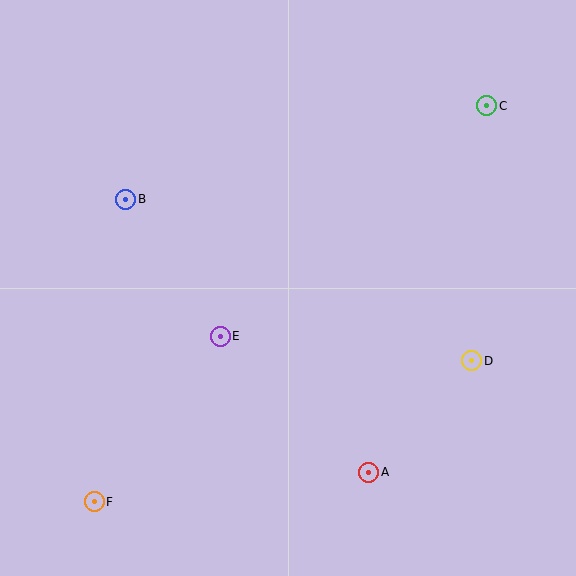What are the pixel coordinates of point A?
Point A is at (369, 472).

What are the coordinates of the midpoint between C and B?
The midpoint between C and B is at (306, 152).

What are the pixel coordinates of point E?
Point E is at (220, 336).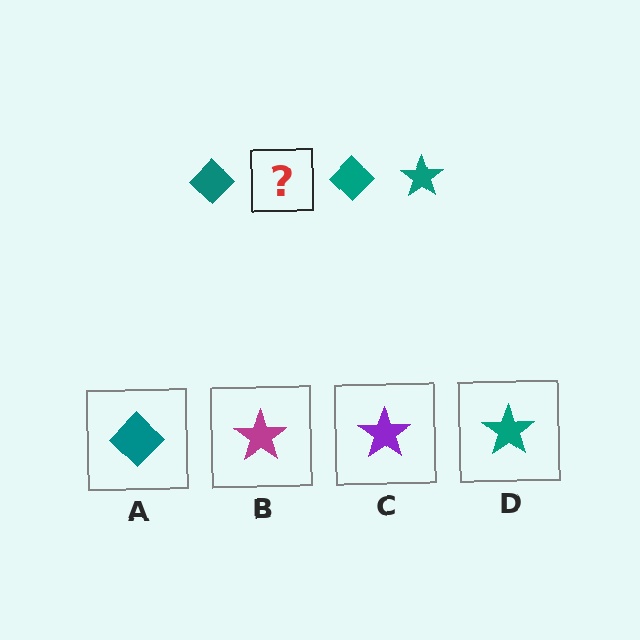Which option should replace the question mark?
Option D.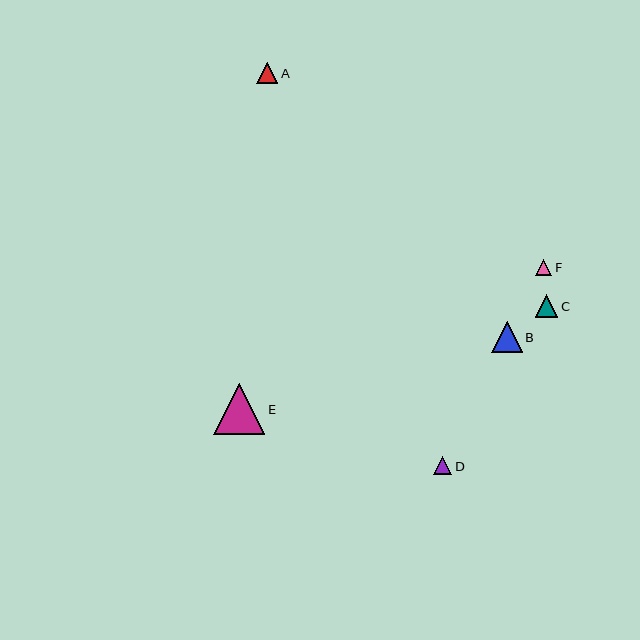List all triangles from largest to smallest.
From largest to smallest: E, B, C, A, D, F.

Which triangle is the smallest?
Triangle F is the smallest with a size of approximately 16 pixels.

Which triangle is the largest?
Triangle E is the largest with a size of approximately 51 pixels.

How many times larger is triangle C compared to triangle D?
Triangle C is approximately 1.2 times the size of triangle D.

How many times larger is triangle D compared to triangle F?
Triangle D is approximately 1.1 times the size of triangle F.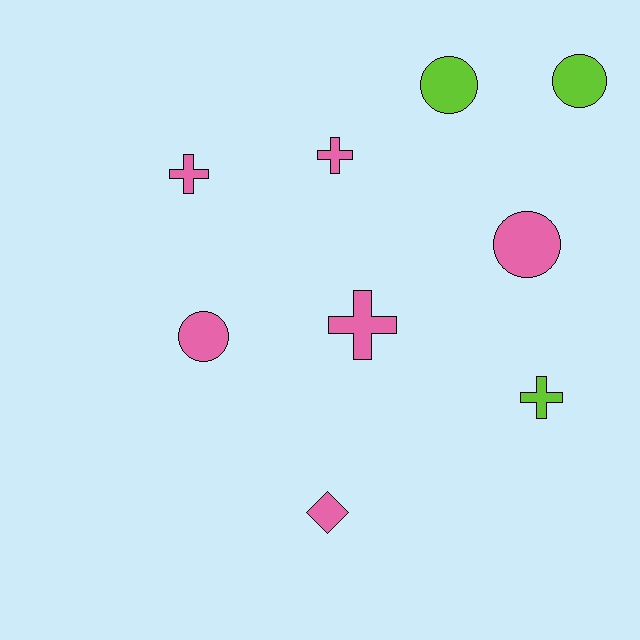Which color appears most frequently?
Pink, with 6 objects.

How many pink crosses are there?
There are 3 pink crosses.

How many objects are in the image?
There are 9 objects.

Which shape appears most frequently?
Circle, with 4 objects.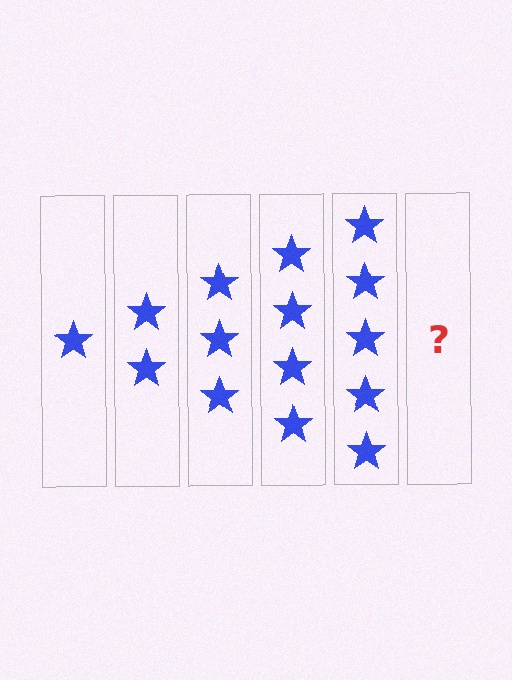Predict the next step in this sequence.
The next step is 6 stars.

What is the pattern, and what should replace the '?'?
The pattern is that each step adds one more star. The '?' should be 6 stars.